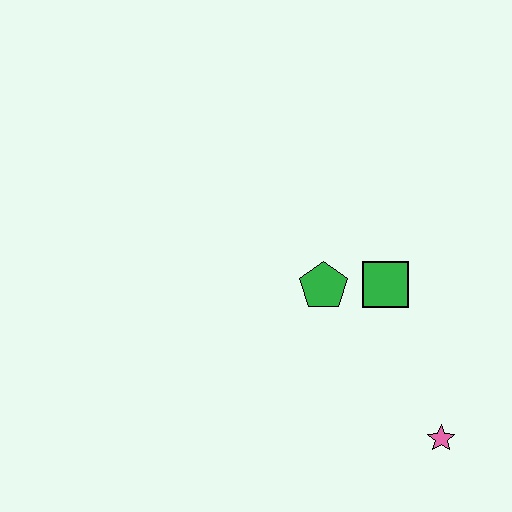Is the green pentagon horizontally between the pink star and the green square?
No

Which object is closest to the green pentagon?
The green square is closest to the green pentagon.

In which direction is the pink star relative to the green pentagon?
The pink star is below the green pentagon.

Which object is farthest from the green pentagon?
The pink star is farthest from the green pentagon.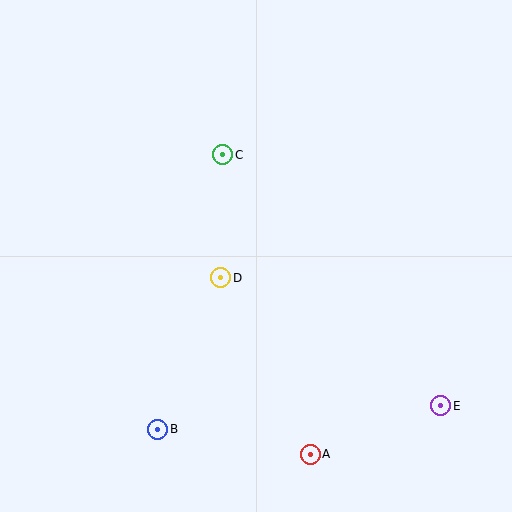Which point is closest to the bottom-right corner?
Point E is closest to the bottom-right corner.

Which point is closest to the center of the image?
Point D at (221, 278) is closest to the center.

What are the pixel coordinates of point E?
Point E is at (441, 406).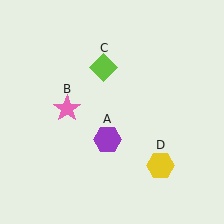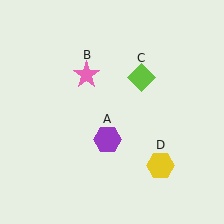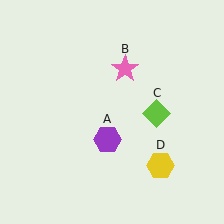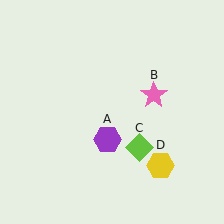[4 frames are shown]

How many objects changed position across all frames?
2 objects changed position: pink star (object B), lime diamond (object C).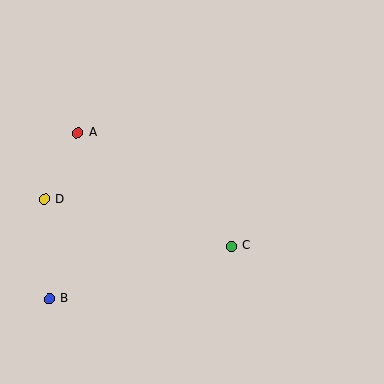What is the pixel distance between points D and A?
The distance between D and A is 75 pixels.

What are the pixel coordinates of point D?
Point D is at (45, 199).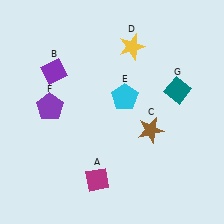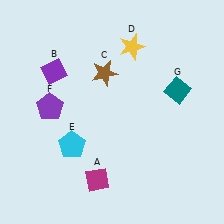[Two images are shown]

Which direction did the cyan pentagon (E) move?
The cyan pentagon (E) moved left.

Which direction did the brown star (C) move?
The brown star (C) moved up.